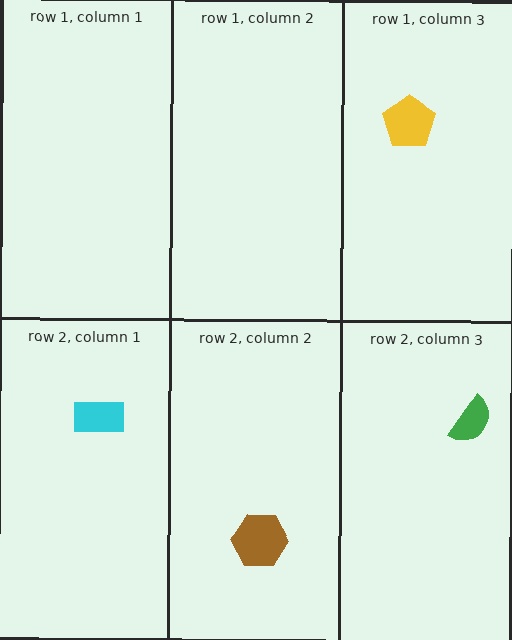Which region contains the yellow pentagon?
The row 1, column 3 region.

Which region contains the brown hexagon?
The row 2, column 2 region.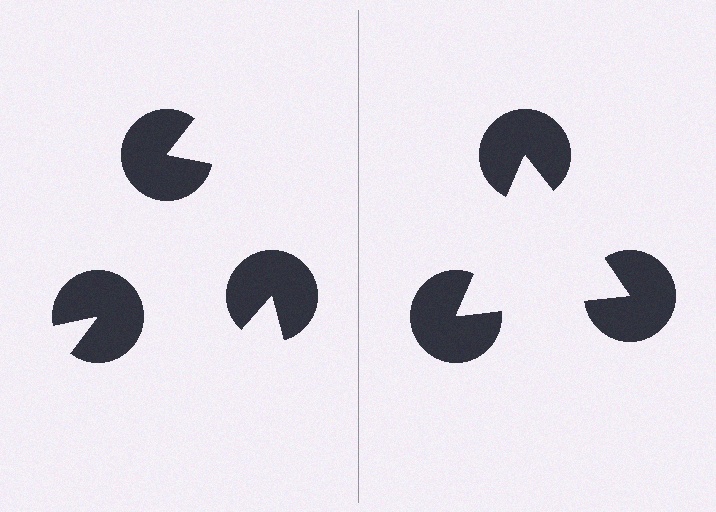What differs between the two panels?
The pac-man discs are positioned identically on both sides; only the wedge orientations differ. On the right they align to a triangle; on the left they are misaligned.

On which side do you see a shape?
An illusory triangle appears on the right side. On the left side the wedge cuts are rotated, so no coherent shape forms.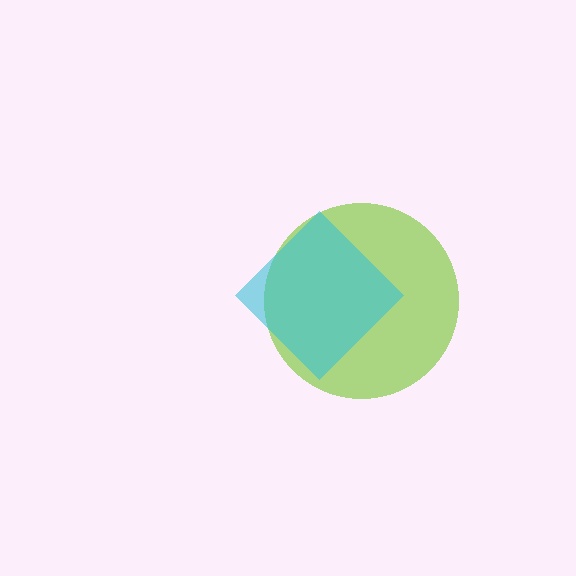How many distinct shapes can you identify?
There are 2 distinct shapes: a lime circle, a cyan diamond.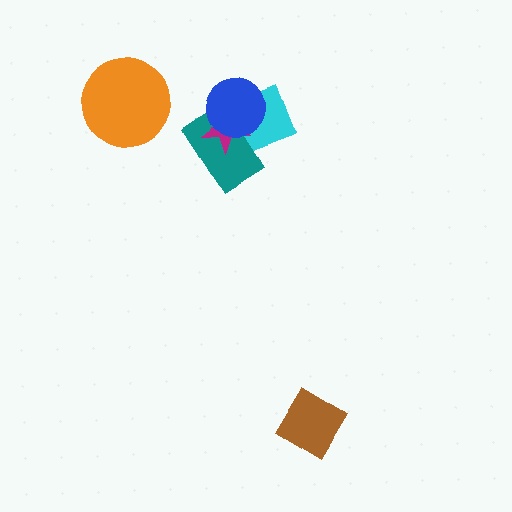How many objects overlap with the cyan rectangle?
3 objects overlap with the cyan rectangle.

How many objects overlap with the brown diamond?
0 objects overlap with the brown diamond.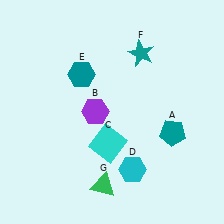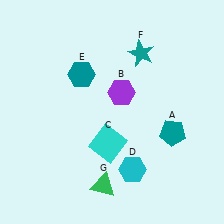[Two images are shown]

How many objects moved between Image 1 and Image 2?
1 object moved between the two images.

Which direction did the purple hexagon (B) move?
The purple hexagon (B) moved right.